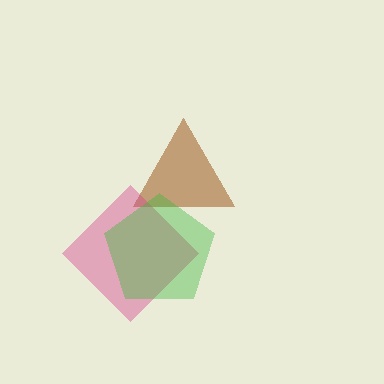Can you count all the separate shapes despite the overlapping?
Yes, there are 3 separate shapes.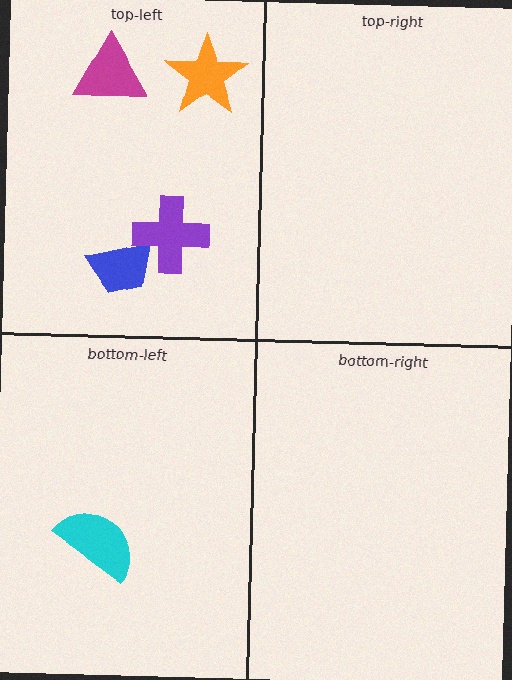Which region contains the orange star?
The top-left region.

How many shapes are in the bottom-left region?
1.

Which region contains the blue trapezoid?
The top-left region.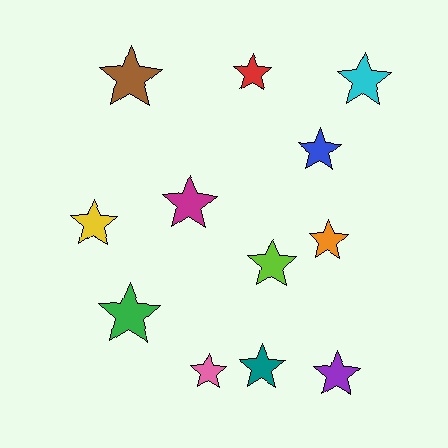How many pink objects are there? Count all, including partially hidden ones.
There is 1 pink object.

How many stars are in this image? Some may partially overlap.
There are 12 stars.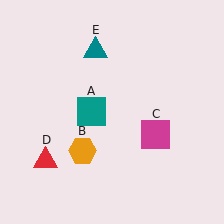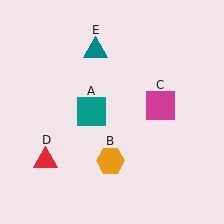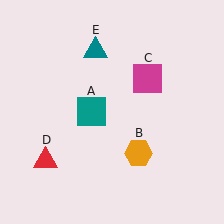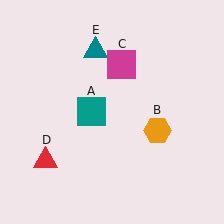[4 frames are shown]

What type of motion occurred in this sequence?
The orange hexagon (object B), magenta square (object C) rotated counterclockwise around the center of the scene.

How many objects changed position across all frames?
2 objects changed position: orange hexagon (object B), magenta square (object C).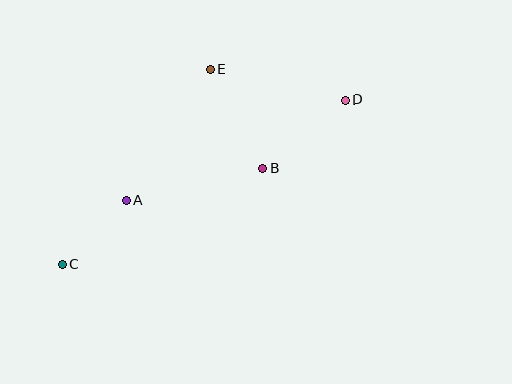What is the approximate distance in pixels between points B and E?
The distance between B and E is approximately 112 pixels.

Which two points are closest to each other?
Points A and C are closest to each other.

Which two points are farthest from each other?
Points C and D are farthest from each other.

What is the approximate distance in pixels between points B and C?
The distance between B and C is approximately 222 pixels.